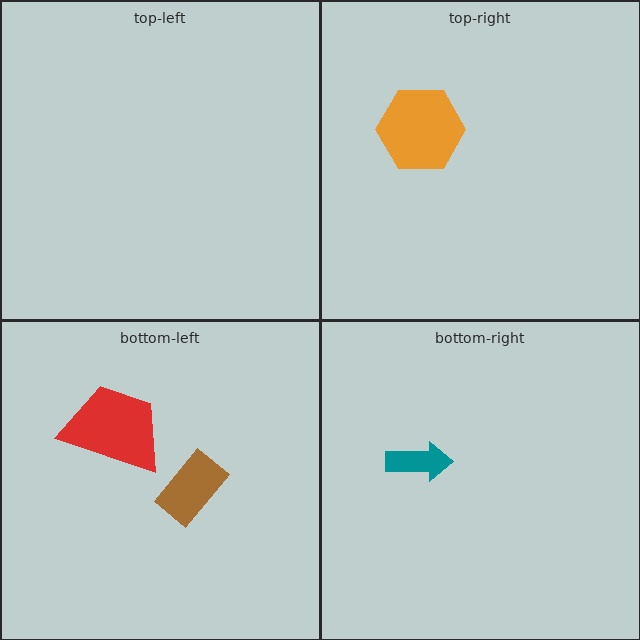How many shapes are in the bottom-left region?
2.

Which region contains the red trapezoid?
The bottom-left region.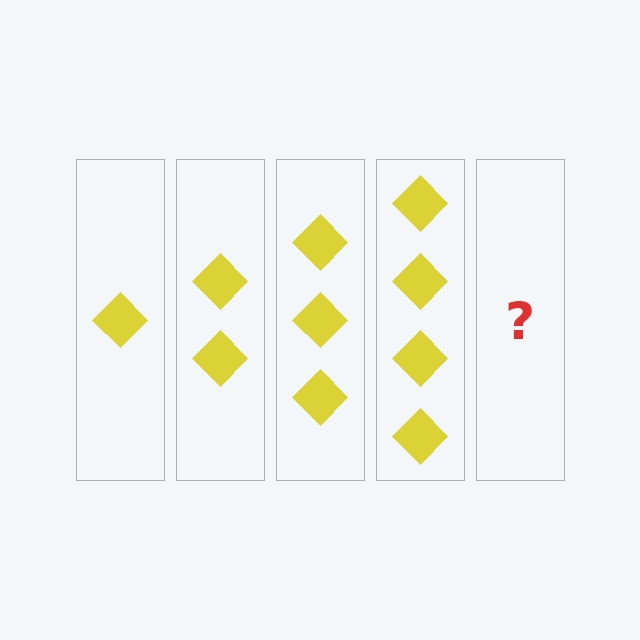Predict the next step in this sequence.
The next step is 5 diamonds.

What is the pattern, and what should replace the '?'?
The pattern is that each step adds one more diamond. The '?' should be 5 diamonds.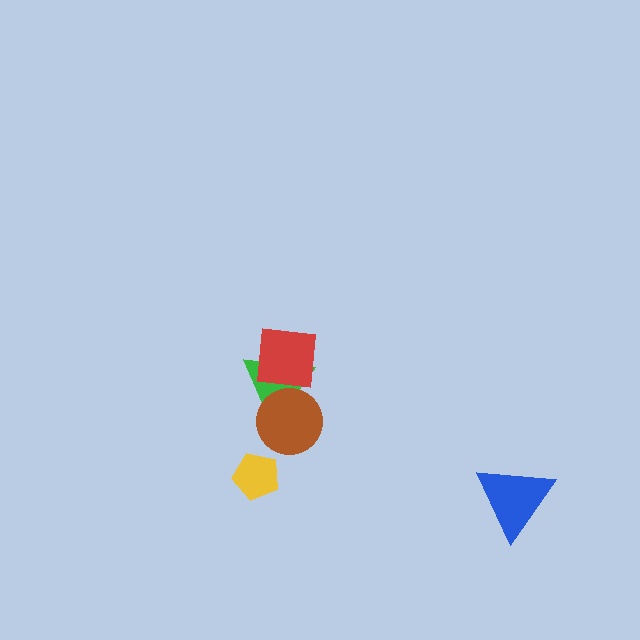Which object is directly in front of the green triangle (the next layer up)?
The brown circle is directly in front of the green triangle.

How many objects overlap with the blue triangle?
0 objects overlap with the blue triangle.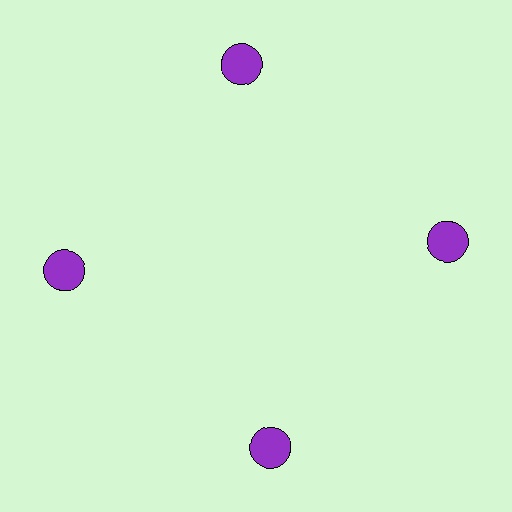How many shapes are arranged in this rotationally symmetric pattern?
There are 4 shapes, arranged in 4 groups of 1.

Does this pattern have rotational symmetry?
Yes, this pattern has 4-fold rotational symmetry. It looks the same after rotating 90 degrees around the center.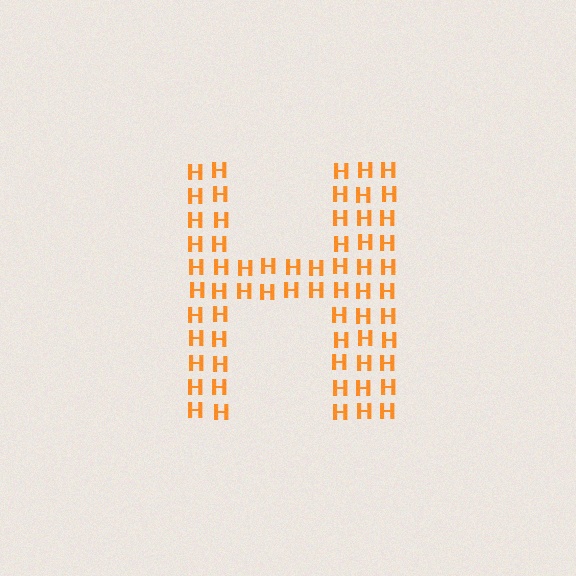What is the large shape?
The large shape is the letter H.